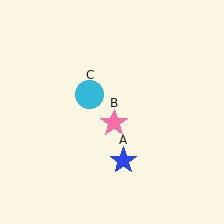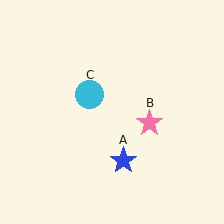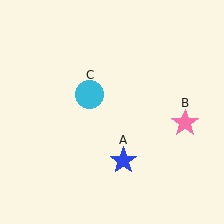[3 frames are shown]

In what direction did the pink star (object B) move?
The pink star (object B) moved right.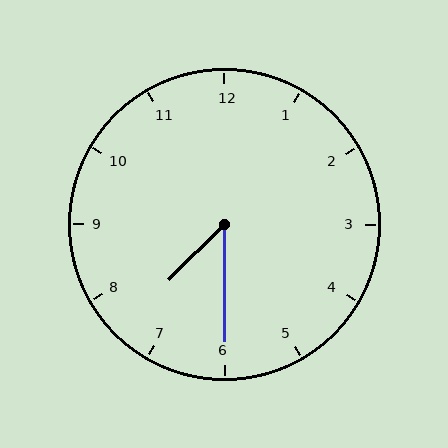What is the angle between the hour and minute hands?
Approximately 45 degrees.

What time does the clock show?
7:30.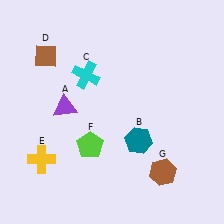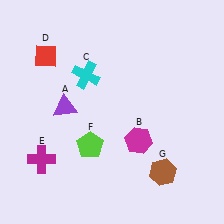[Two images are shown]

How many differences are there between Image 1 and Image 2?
There are 3 differences between the two images.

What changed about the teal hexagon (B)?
In Image 1, B is teal. In Image 2, it changed to magenta.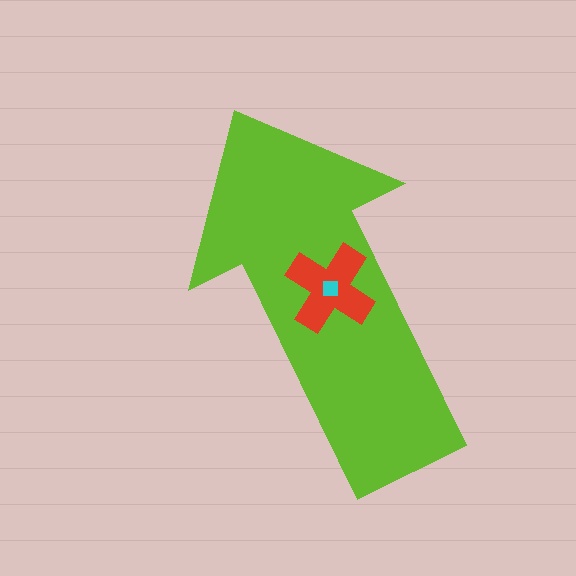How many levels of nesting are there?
3.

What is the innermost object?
The cyan square.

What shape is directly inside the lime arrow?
The red cross.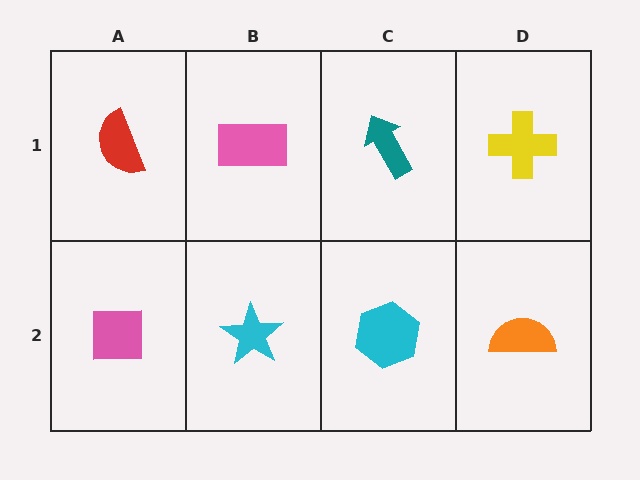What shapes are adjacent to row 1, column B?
A cyan star (row 2, column B), a red semicircle (row 1, column A), a teal arrow (row 1, column C).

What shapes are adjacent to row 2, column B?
A pink rectangle (row 1, column B), a pink square (row 2, column A), a cyan hexagon (row 2, column C).